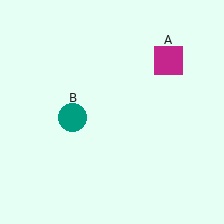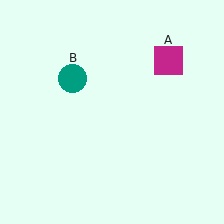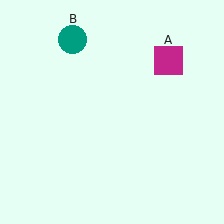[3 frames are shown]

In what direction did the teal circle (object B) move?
The teal circle (object B) moved up.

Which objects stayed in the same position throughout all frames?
Magenta square (object A) remained stationary.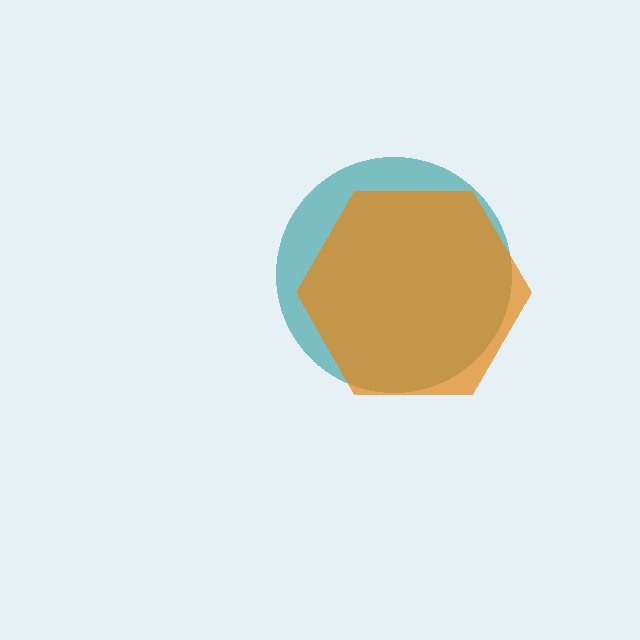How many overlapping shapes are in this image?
There are 2 overlapping shapes in the image.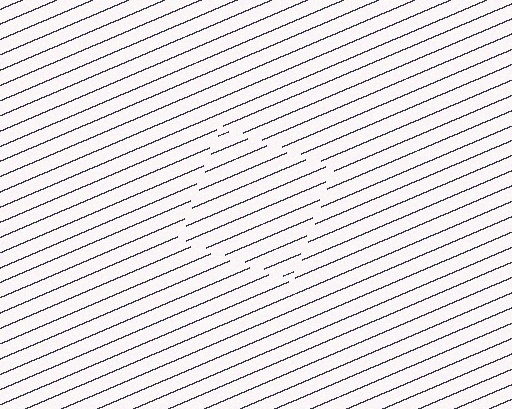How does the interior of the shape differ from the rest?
The interior of the shape contains the same grating, shifted by half a period — the contour is defined by the phase discontinuity where line-ends from the inner and outer gratings abut.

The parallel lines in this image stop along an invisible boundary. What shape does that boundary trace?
An illusory square. The interior of the shape contains the same grating, shifted by half a period — the contour is defined by the phase discontinuity where line-ends from the inner and outer gratings abut.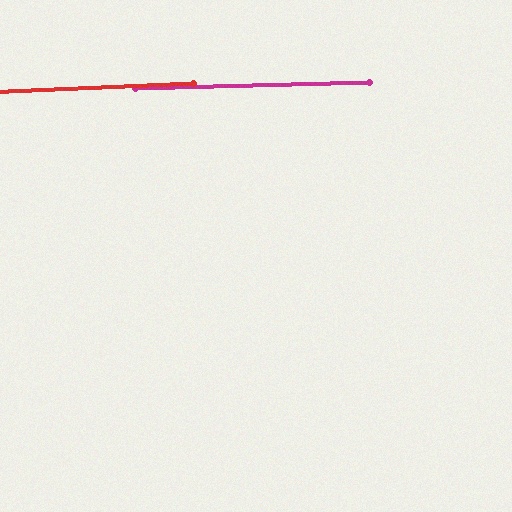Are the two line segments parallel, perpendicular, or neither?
Parallel — their directions differ by only 1.0°.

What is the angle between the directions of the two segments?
Approximately 1 degree.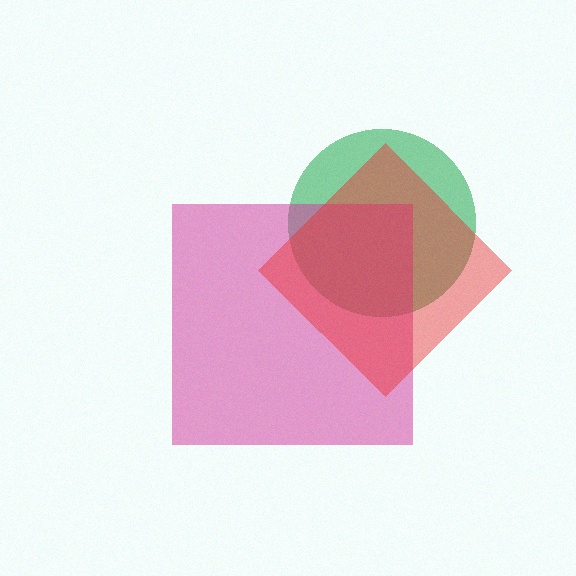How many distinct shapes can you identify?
There are 3 distinct shapes: a green circle, a magenta square, a red diamond.